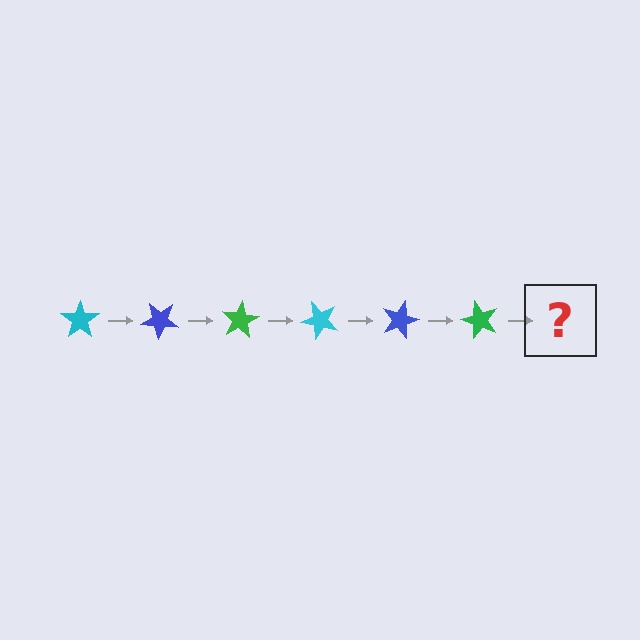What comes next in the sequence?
The next element should be a cyan star, rotated 240 degrees from the start.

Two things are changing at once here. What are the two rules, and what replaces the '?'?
The two rules are that it rotates 40 degrees each step and the color cycles through cyan, blue, and green. The '?' should be a cyan star, rotated 240 degrees from the start.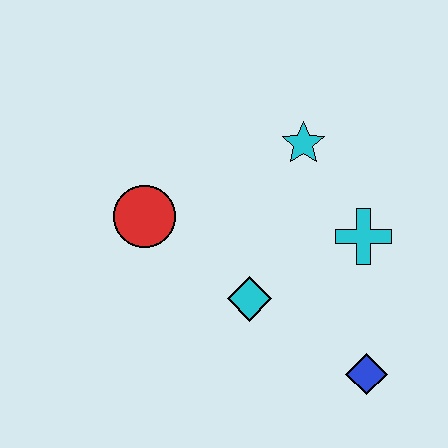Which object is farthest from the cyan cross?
The red circle is farthest from the cyan cross.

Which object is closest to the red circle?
The cyan diamond is closest to the red circle.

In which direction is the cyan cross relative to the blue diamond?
The cyan cross is above the blue diamond.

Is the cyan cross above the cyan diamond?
Yes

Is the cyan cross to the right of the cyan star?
Yes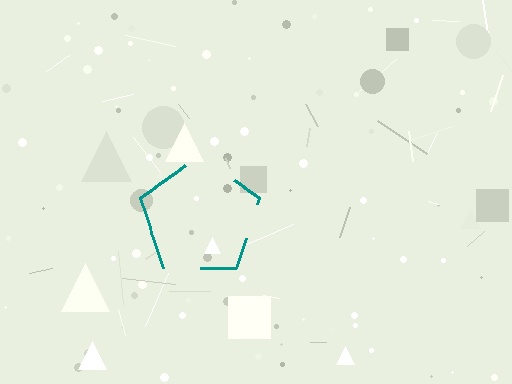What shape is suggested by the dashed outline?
The dashed outline suggests a pentagon.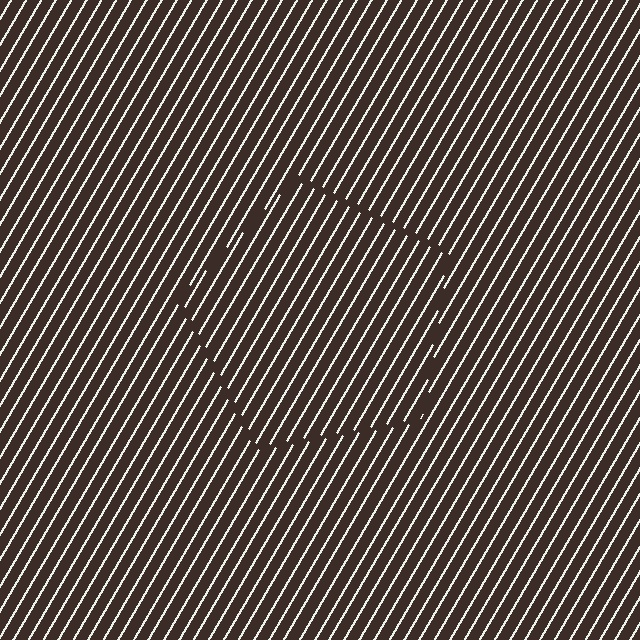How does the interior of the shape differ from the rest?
The interior of the shape contains the same grating, shifted by half a period — the contour is defined by the phase discontinuity where line-ends from the inner and outer gratings abut.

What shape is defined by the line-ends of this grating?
An illusory pentagon. The interior of the shape contains the same grating, shifted by half a period — the contour is defined by the phase discontinuity where line-ends from the inner and outer gratings abut.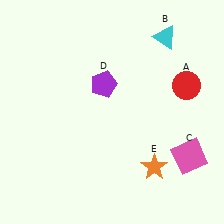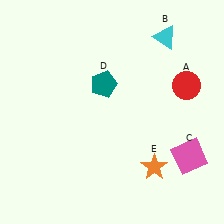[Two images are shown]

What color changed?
The pentagon (D) changed from purple in Image 1 to teal in Image 2.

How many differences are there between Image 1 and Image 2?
There is 1 difference between the two images.